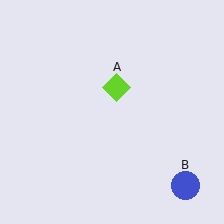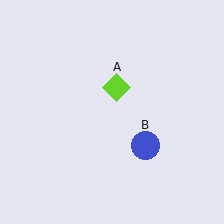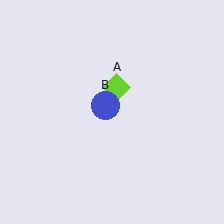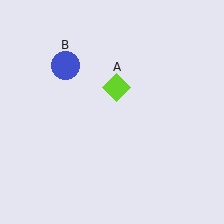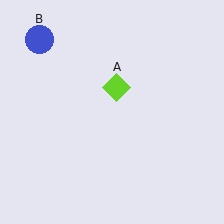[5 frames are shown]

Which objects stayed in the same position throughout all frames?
Lime diamond (object A) remained stationary.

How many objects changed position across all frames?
1 object changed position: blue circle (object B).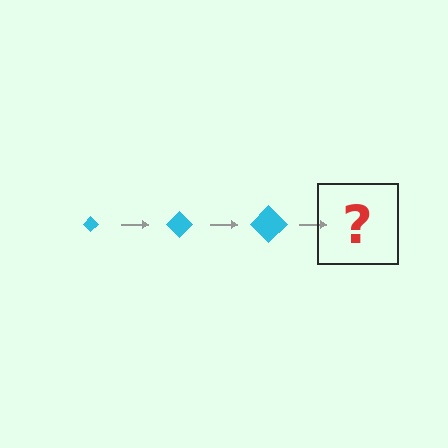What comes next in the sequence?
The next element should be a cyan diamond, larger than the previous one.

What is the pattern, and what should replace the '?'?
The pattern is that the diamond gets progressively larger each step. The '?' should be a cyan diamond, larger than the previous one.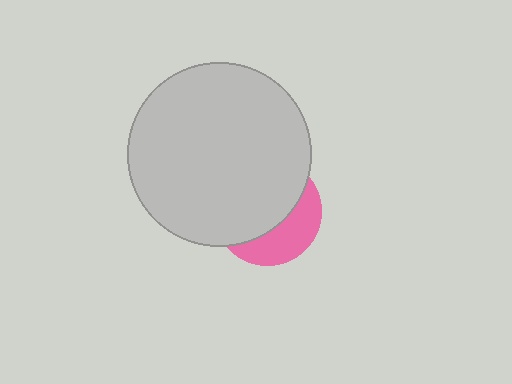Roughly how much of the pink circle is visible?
A small part of it is visible (roughly 36%).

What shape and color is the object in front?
The object in front is a light gray circle.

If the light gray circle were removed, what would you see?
You would see the complete pink circle.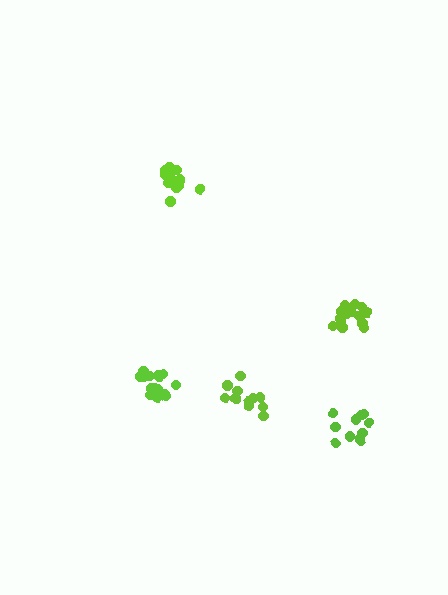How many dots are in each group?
Group 1: 11 dots, Group 2: 11 dots, Group 3: 17 dots, Group 4: 14 dots, Group 5: 16 dots (69 total).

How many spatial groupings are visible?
There are 5 spatial groupings.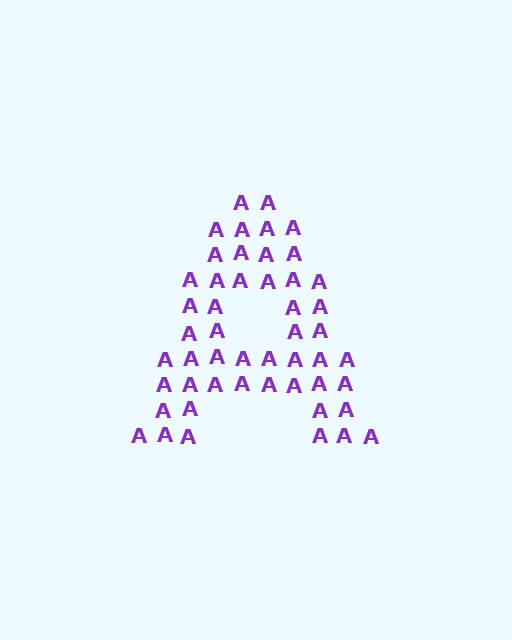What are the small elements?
The small elements are letter A's.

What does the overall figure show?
The overall figure shows the letter A.